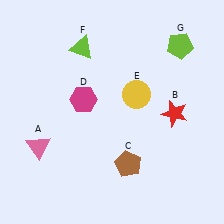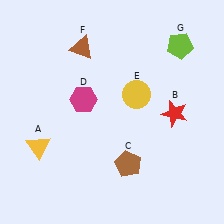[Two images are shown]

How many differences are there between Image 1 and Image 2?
There are 2 differences between the two images.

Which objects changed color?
A changed from pink to yellow. F changed from lime to brown.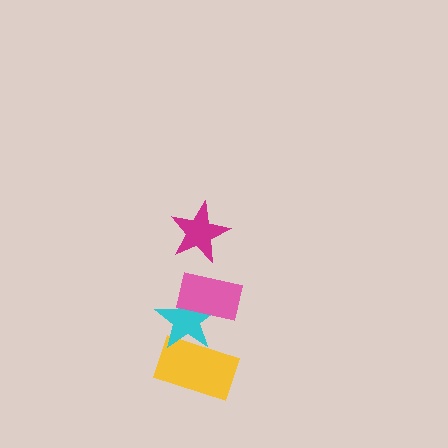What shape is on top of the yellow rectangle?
The cyan star is on top of the yellow rectangle.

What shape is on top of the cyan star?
The pink rectangle is on top of the cyan star.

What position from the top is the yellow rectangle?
The yellow rectangle is 4th from the top.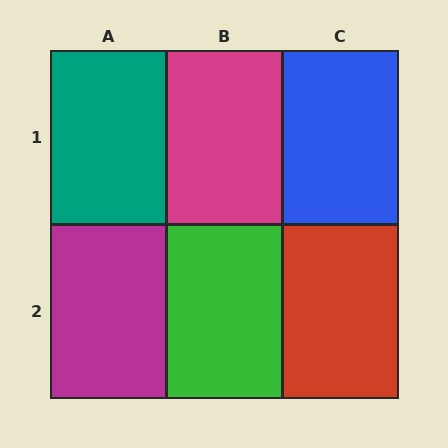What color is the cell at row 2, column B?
Green.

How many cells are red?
1 cell is red.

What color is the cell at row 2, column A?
Magenta.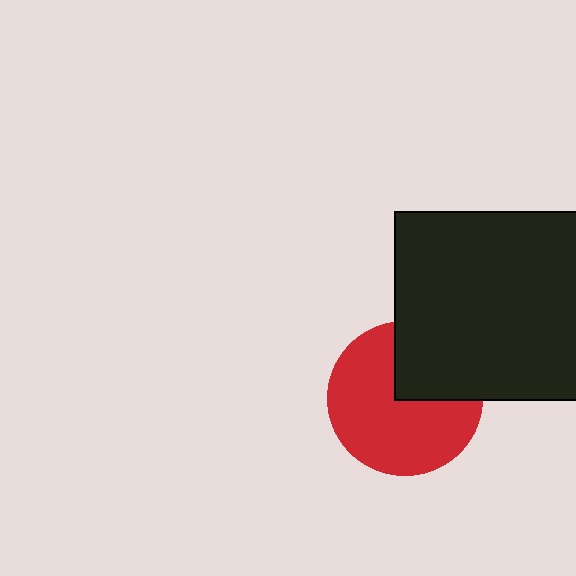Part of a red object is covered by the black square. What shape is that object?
It is a circle.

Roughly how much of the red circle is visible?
Most of it is visible (roughly 69%).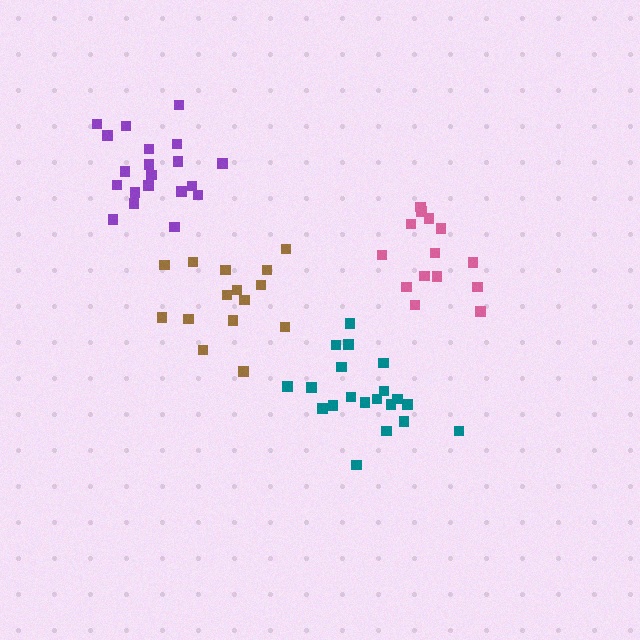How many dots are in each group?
Group 1: 15 dots, Group 2: 14 dots, Group 3: 20 dots, Group 4: 20 dots (69 total).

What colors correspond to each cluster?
The clusters are colored: brown, pink, purple, teal.